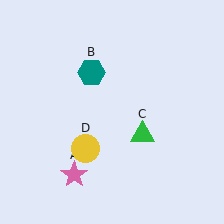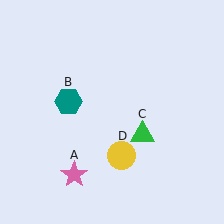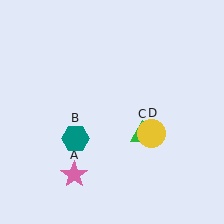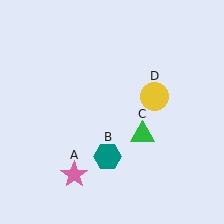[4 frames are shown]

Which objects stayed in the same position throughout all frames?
Pink star (object A) and green triangle (object C) remained stationary.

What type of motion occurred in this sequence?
The teal hexagon (object B), yellow circle (object D) rotated counterclockwise around the center of the scene.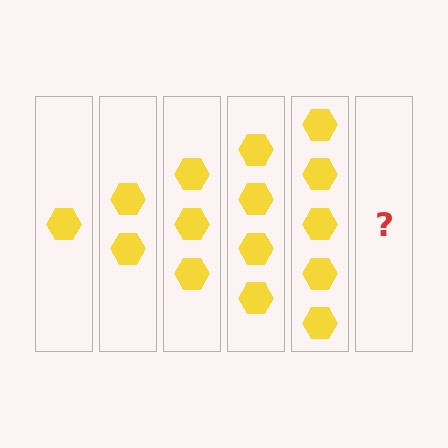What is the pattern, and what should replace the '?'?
The pattern is that each step adds one more hexagon. The '?' should be 6 hexagons.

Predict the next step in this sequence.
The next step is 6 hexagons.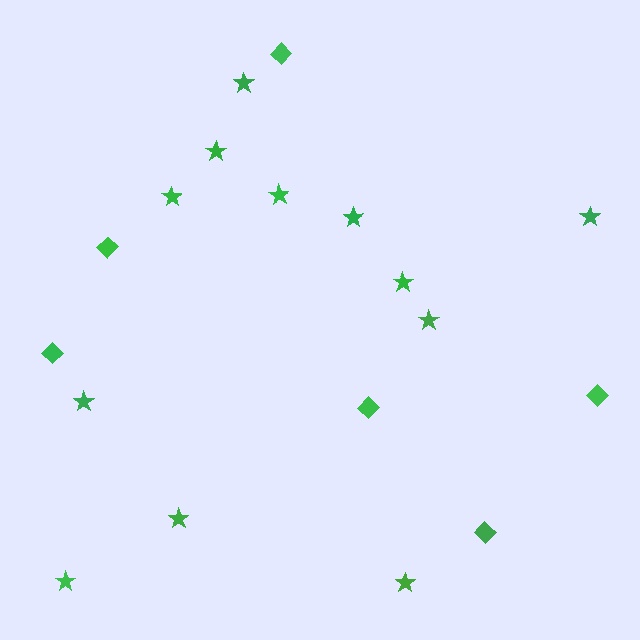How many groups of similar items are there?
There are 2 groups: one group of stars (12) and one group of diamonds (6).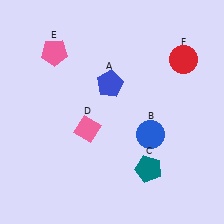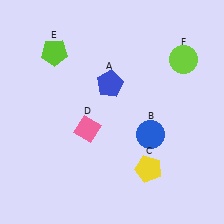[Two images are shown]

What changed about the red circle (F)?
In Image 1, F is red. In Image 2, it changed to lime.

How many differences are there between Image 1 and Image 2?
There are 3 differences between the two images.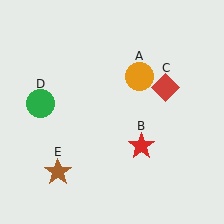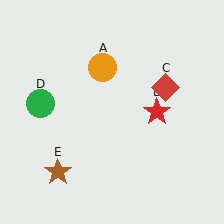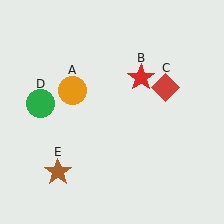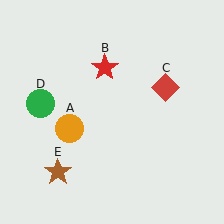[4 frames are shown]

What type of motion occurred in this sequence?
The orange circle (object A), red star (object B) rotated counterclockwise around the center of the scene.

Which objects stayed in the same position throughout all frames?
Red diamond (object C) and green circle (object D) and brown star (object E) remained stationary.